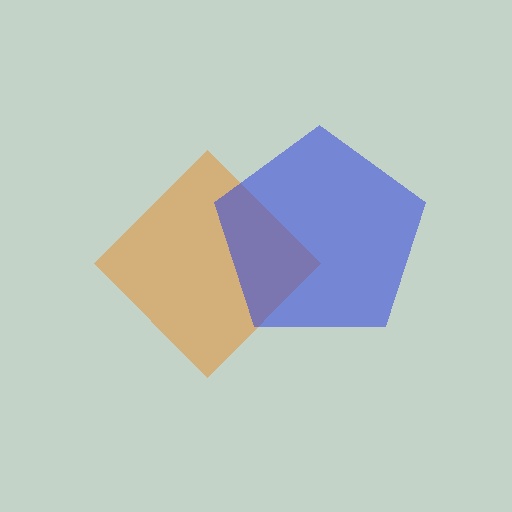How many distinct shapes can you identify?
There are 2 distinct shapes: an orange diamond, a blue pentagon.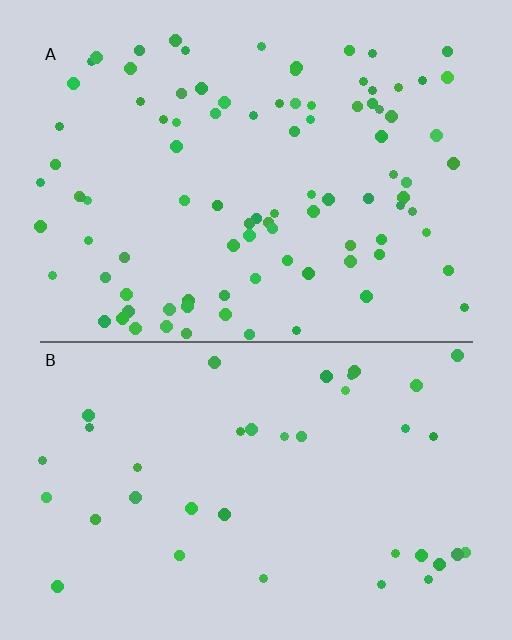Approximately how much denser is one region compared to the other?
Approximately 2.5× — region A over region B.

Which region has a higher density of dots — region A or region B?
A (the top).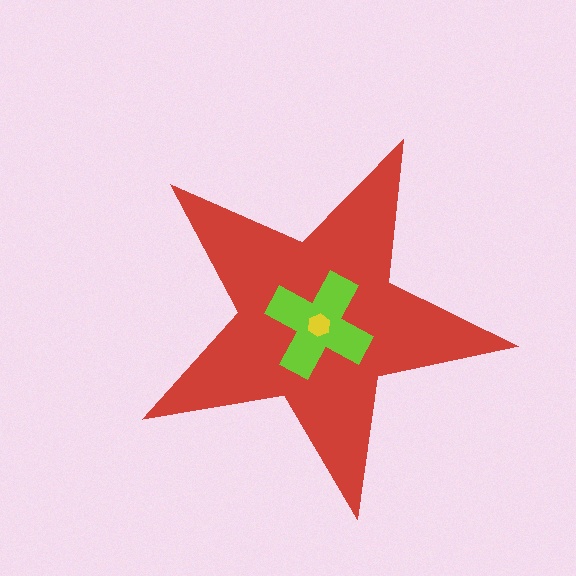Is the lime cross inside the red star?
Yes.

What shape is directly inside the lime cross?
The yellow hexagon.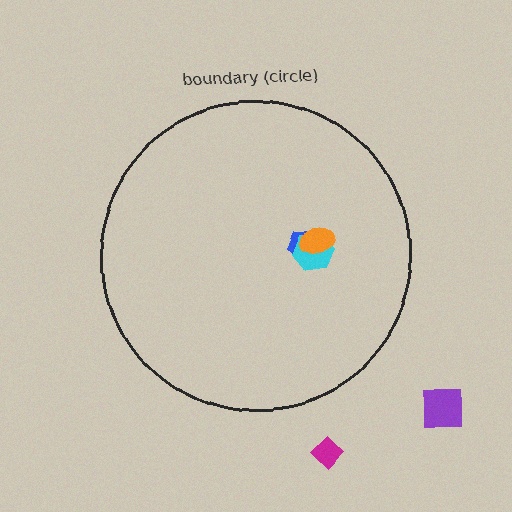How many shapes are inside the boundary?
3 inside, 2 outside.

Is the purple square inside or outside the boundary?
Outside.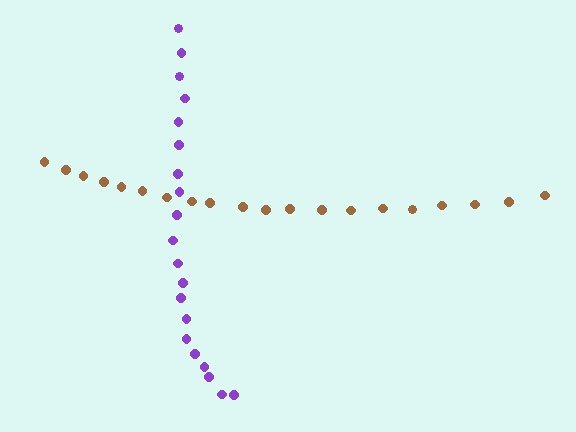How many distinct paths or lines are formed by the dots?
There are 2 distinct paths.